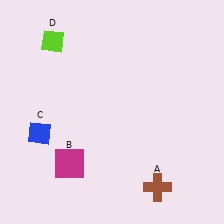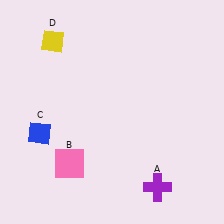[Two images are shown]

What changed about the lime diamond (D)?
In Image 1, D is lime. In Image 2, it changed to yellow.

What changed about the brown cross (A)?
In Image 1, A is brown. In Image 2, it changed to purple.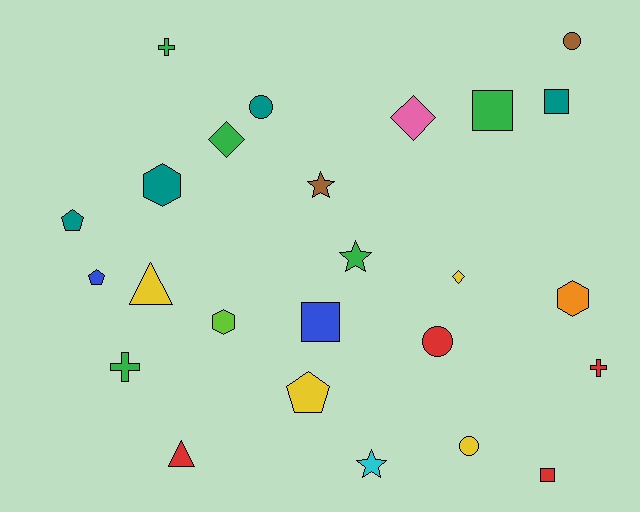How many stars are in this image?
There are 3 stars.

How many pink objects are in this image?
There is 1 pink object.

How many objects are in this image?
There are 25 objects.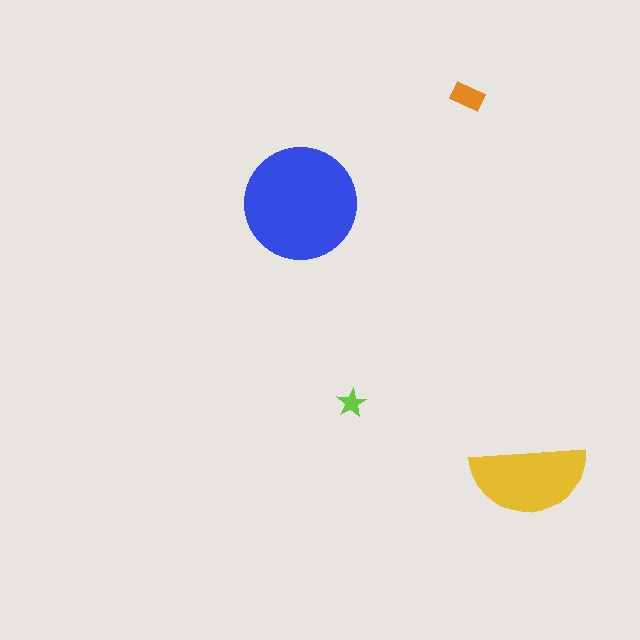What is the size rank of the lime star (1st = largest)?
4th.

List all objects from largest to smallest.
The blue circle, the yellow semicircle, the orange rectangle, the lime star.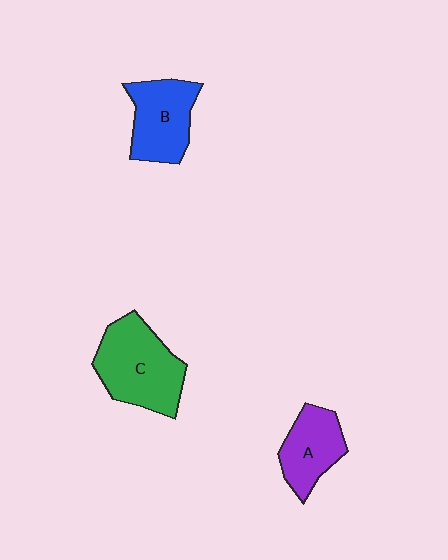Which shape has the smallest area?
Shape A (purple).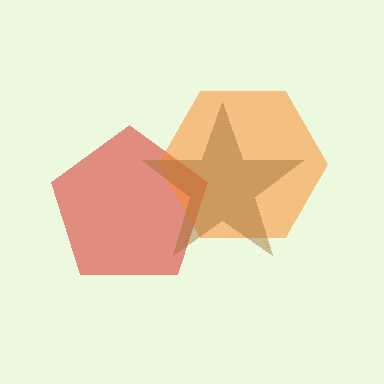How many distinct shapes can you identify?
There are 3 distinct shapes: a red pentagon, an orange hexagon, a brown star.